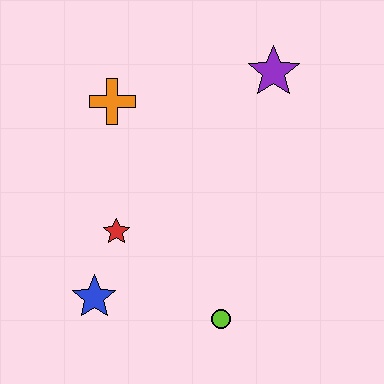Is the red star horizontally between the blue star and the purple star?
Yes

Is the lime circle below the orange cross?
Yes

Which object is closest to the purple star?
The orange cross is closest to the purple star.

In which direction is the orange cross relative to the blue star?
The orange cross is above the blue star.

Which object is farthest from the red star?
The purple star is farthest from the red star.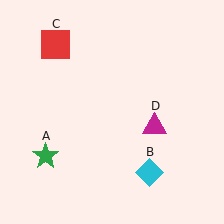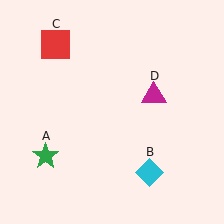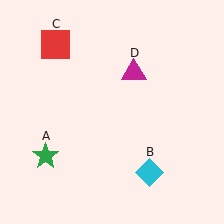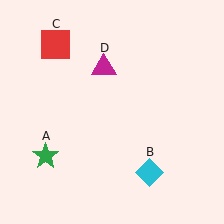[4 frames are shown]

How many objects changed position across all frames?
1 object changed position: magenta triangle (object D).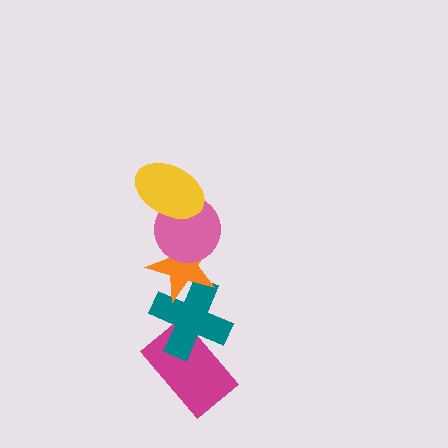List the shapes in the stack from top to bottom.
From top to bottom: the yellow ellipse, the pink circle, the orange star, the teal cross, the magenta rectangle.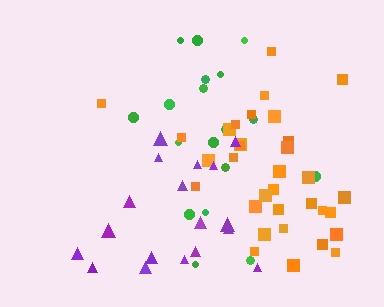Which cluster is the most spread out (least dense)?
Green.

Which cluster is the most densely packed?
Orange.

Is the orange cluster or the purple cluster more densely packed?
Orange.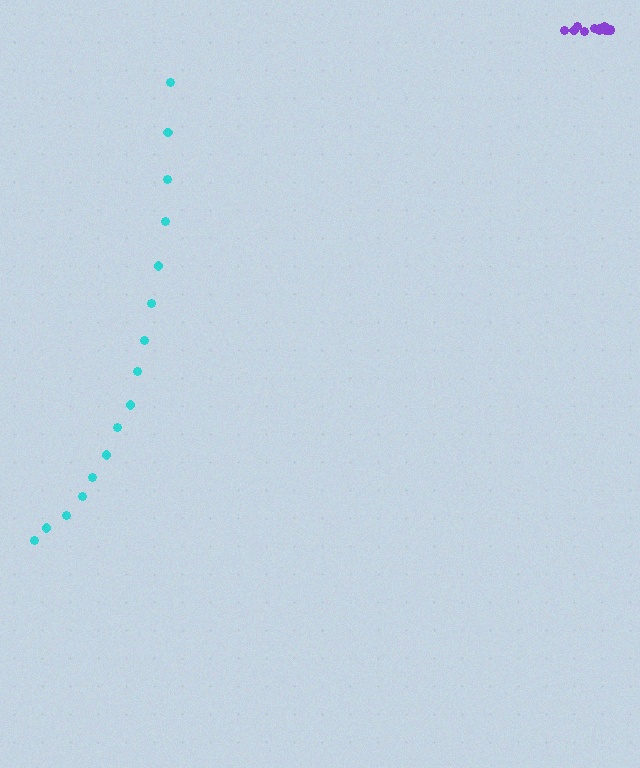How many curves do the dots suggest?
There are 2 distinct paths.